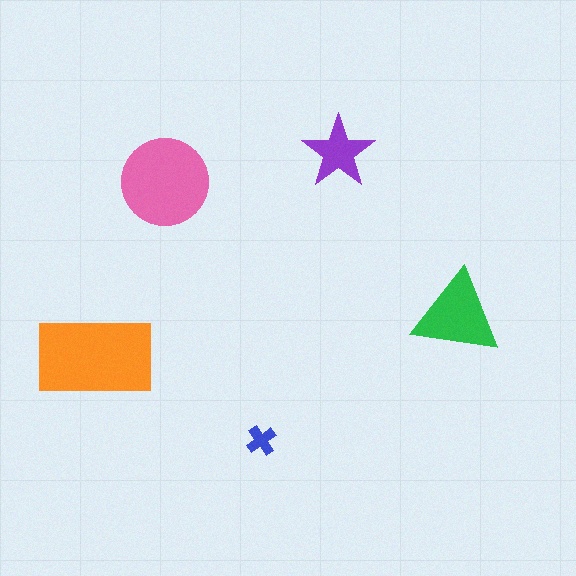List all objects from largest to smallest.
The orange rectangle, the pink circle, the green triangle, the purple star, the blue cross.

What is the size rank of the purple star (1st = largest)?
4th.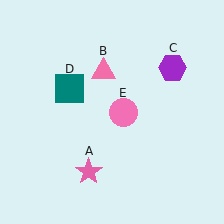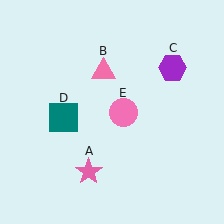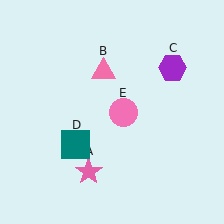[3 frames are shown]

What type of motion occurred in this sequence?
The teal square (object D) rotated counterclockwise around the center of the scene.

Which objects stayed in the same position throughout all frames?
Pink star (object A) and pink triangle (object B) and purple hexagon (object C) and pink circle (object E) remained stationary.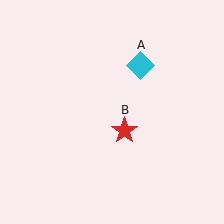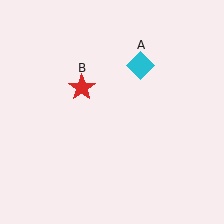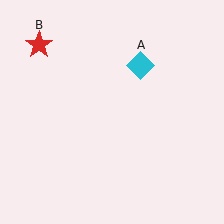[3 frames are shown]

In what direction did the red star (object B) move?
The red star (object B) moved up and to the left.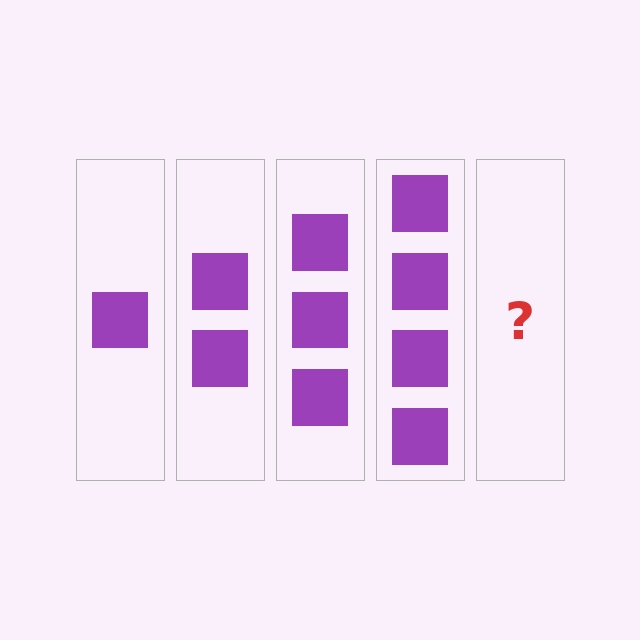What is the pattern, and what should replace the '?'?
The pattern is that each step adds one more square. The '?' should be 5 squares.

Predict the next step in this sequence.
The next step is 5 squares.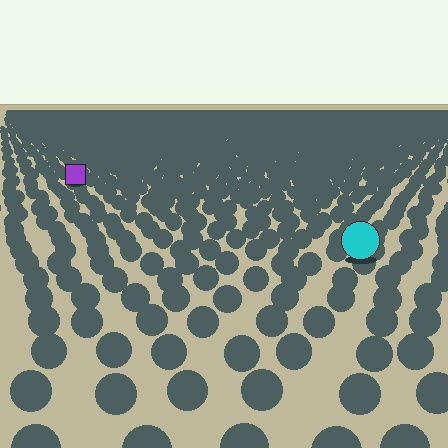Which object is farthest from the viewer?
The purple square is farthest from the viewer. It appears smaller and the ground texture around it is denser.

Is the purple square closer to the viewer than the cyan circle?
No. The cyan circle is closer — you can tell from the texture gradient: the ground texture is coarser near it.